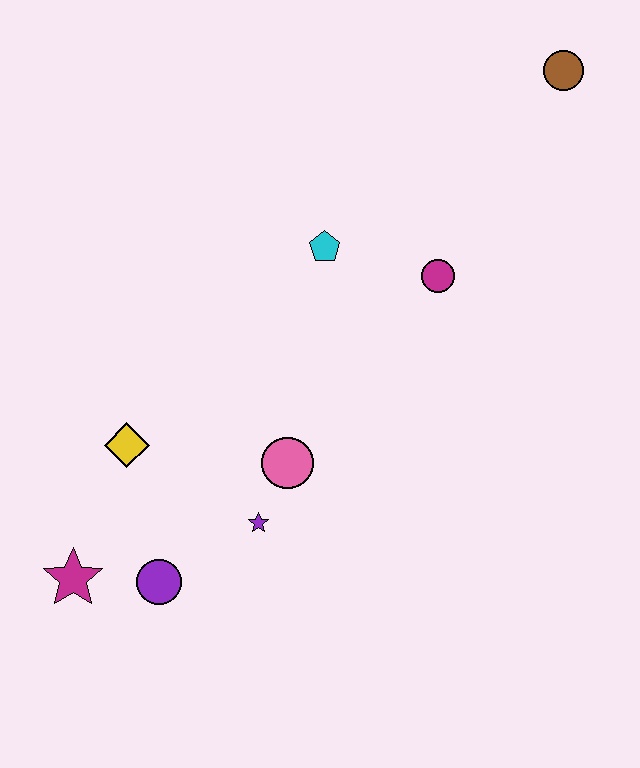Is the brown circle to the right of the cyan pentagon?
Yes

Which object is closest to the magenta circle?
The cyan pentagon is closest to the magenta circle.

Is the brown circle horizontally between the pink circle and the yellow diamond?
No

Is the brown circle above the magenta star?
Yes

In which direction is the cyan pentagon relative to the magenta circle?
The cyan pentagon is to the left of the magenta circle.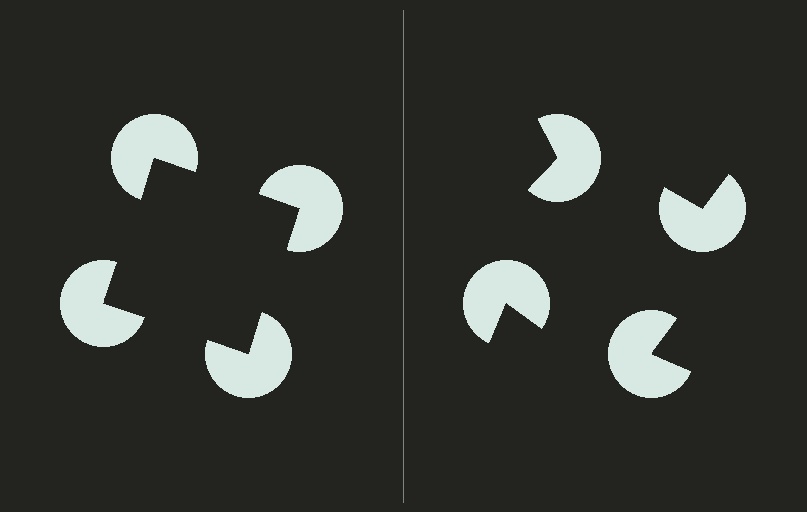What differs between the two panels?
The pac-man discs are positioned identically on both sides; only the wedge orientations differ. On the left they align to a square; on the right they are misaligned.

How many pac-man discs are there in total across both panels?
8 — 4 on each side.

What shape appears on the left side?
An illusory square.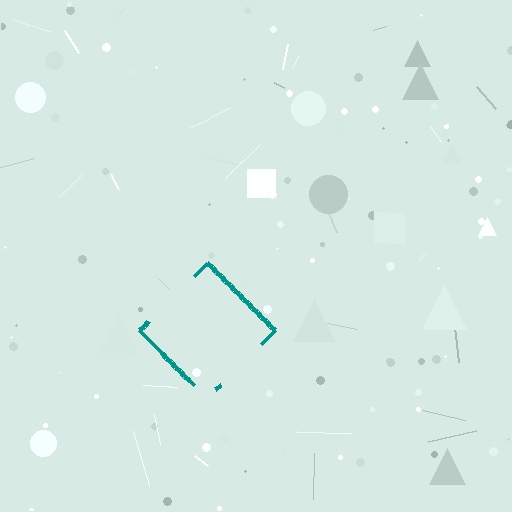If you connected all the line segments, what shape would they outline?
They would outline a diamond.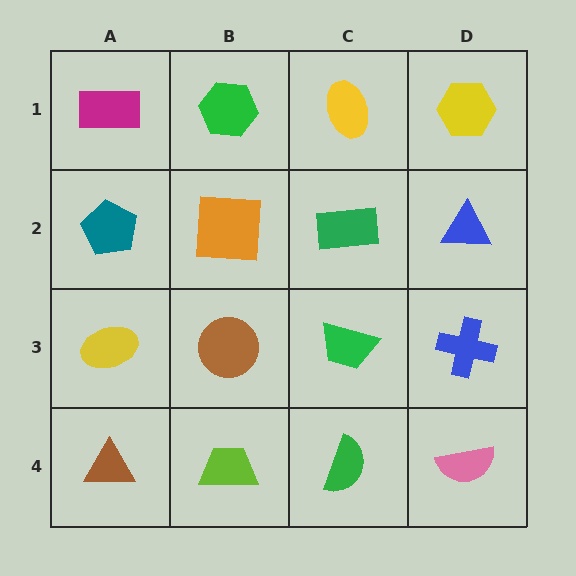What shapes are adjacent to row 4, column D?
A blue cross (row 3, column D), a green semicircle (row 4, column C).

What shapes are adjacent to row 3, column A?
A teal pentagon (row 2, column A), a brown triangle (row 4, column A), a brown circle (row 3, column B).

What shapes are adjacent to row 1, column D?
A blue triangle (row 2, column D), a yellow ellipse (row 1, column C).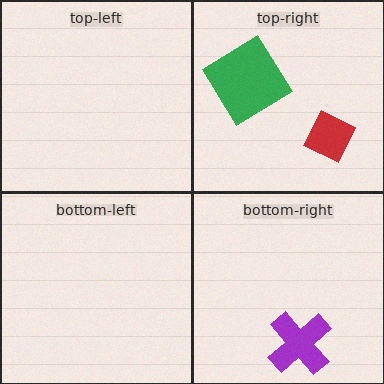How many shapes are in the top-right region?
2.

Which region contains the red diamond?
The top-right region.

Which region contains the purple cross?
The bottom-right region.